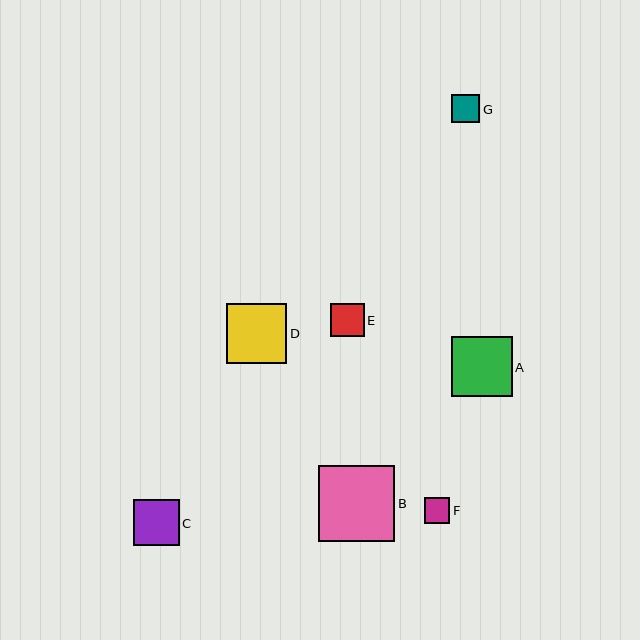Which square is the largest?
Square B is the largest with a size of approximately 77 pixels.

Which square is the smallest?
Square F is the smallest with a size of approximately 25 pixels.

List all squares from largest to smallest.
From largest to smallest: B, A, D, C, E, G, F.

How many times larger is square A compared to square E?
Square A is approximately 1.8 times the size of square E.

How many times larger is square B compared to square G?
Square B is approximately 2.7 times the size of square G.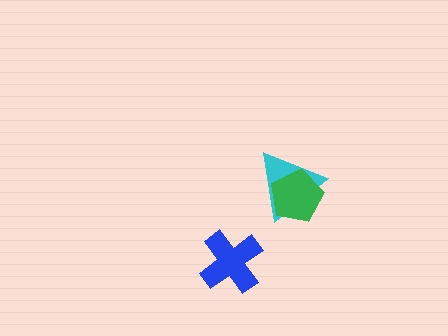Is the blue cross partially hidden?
No, no other shape covers it.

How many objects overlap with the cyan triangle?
1 object overlaps with the cyan triangle.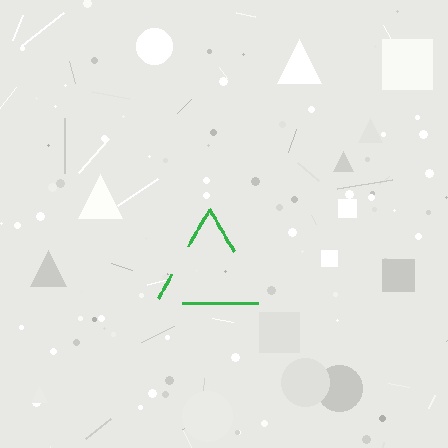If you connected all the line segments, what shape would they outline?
They would outline a triangle.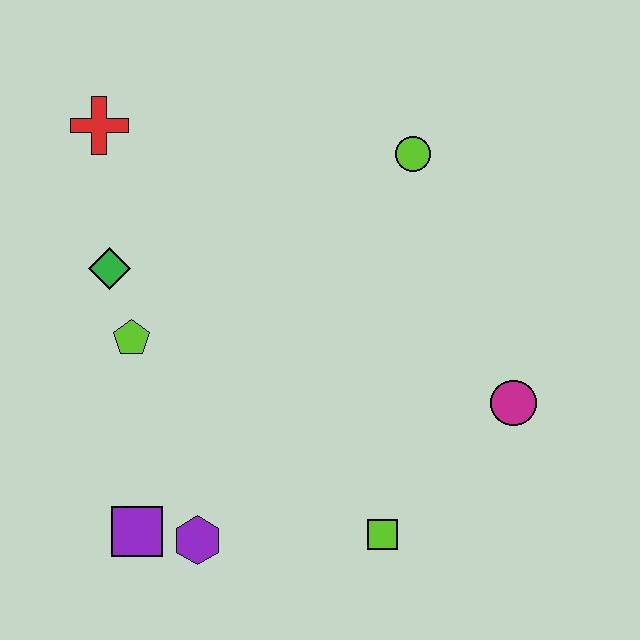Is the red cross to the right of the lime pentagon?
No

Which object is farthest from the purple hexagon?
The lime circle is farthest from the purple hexagon.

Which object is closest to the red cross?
The green diamond is closest to the red cross.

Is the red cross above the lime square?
Yes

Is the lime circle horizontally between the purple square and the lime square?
No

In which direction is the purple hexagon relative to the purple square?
The purple hexagon is to the right of the purple square.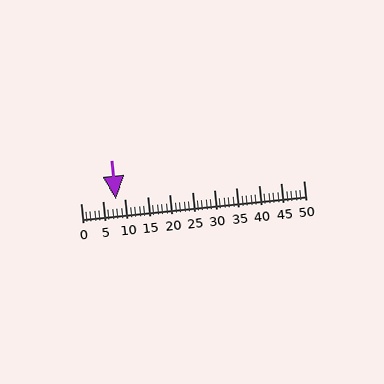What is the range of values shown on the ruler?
The ruler shows values from 0 to 50.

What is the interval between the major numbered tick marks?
The major tick marks are spaced 5 units apart.